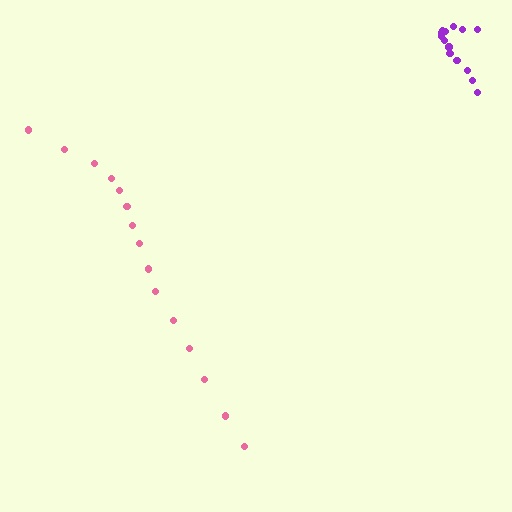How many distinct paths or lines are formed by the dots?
There are 2 distinct paths.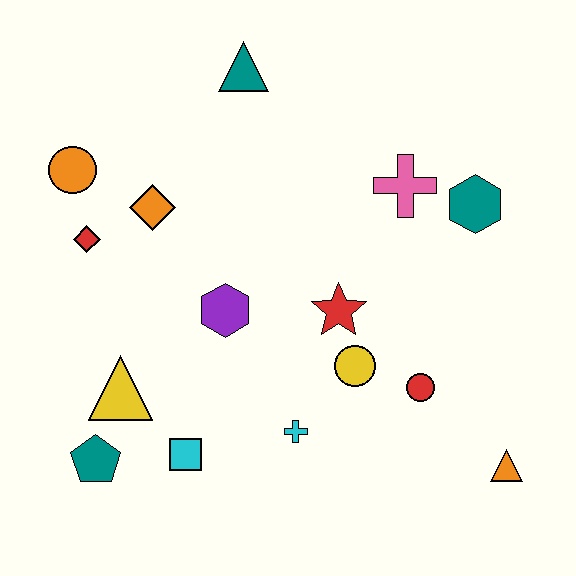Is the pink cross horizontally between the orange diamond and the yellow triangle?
No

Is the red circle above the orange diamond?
No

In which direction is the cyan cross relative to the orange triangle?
The cyan cross is to the left of the orange triangle.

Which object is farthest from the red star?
The orange circle is farthest from the red star.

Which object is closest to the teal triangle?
The orange diamond is closest to the teal triangle.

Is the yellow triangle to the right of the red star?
No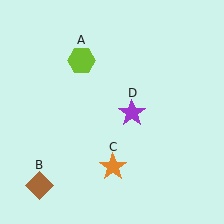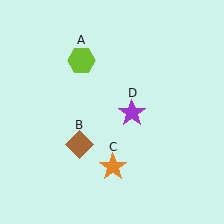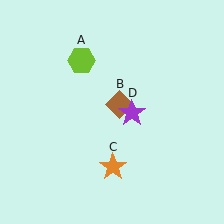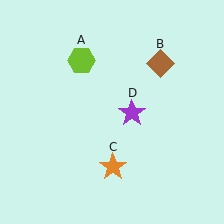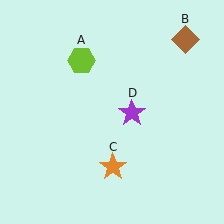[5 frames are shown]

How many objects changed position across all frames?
1 object changed position: brown diamond (object B).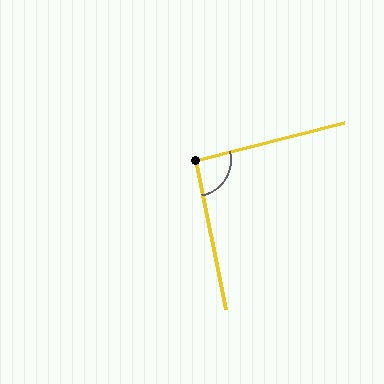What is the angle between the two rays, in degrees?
Approximately 93 degrees.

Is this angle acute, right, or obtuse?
It is approximately a right angle.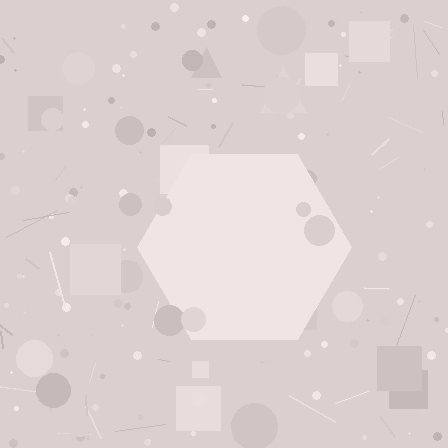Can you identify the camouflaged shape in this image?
The camouflaged shape is a hexagon.